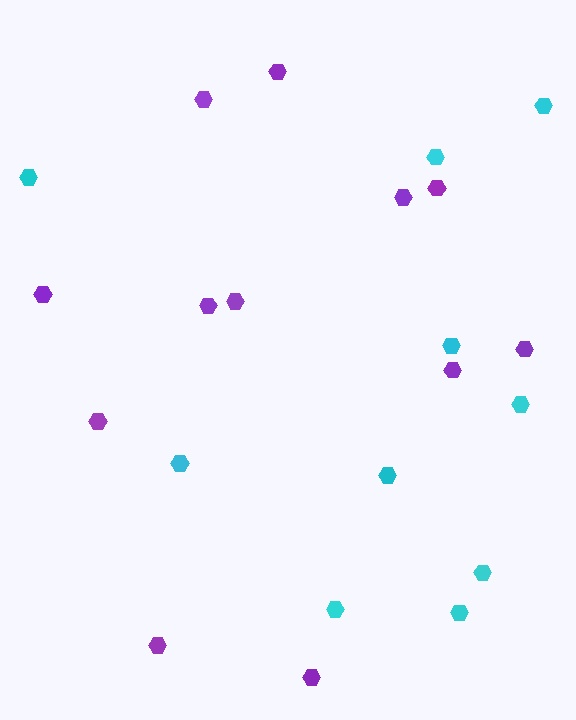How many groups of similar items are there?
There are 2 groups: one group of cyan hexagons (10) and one group of purple hexagons (12).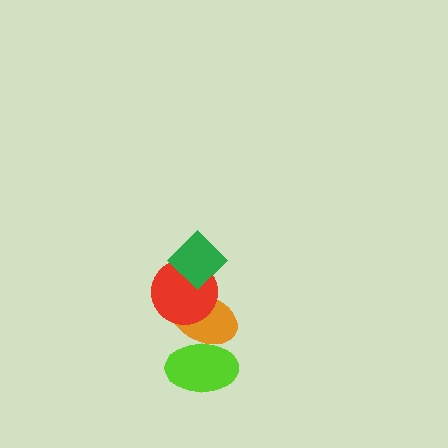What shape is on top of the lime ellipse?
The orange ellipse is on top of the lime ellipse.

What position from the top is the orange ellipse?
The orange ellipse is 3rd from the top.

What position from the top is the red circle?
The red circle is 2nd from the top.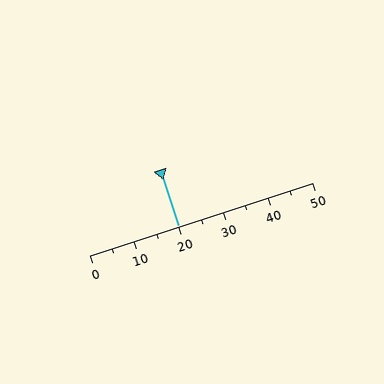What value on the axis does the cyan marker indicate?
The marker indicates approximately 20.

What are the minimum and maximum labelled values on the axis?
The axis runs from 0 to 50.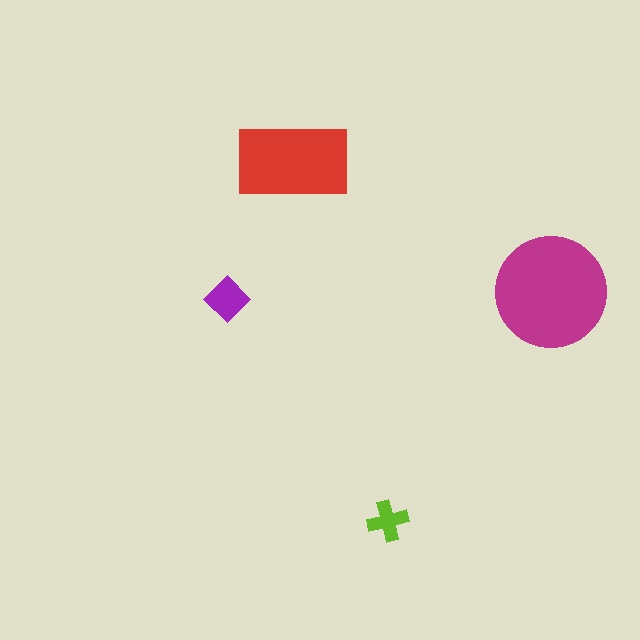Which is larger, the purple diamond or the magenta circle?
The magenta circle.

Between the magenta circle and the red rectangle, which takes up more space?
The magenta circle.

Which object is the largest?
The magenta circle.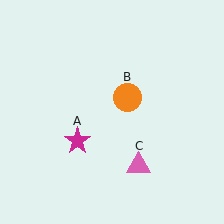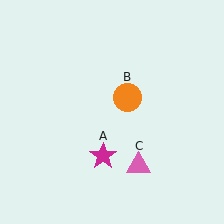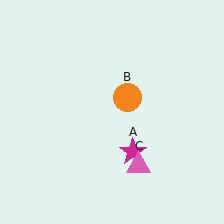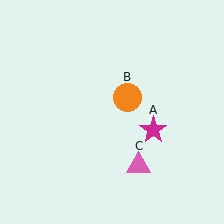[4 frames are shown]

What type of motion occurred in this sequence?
The magenta star (object A) rotated counterclockwise around the center of the scene.